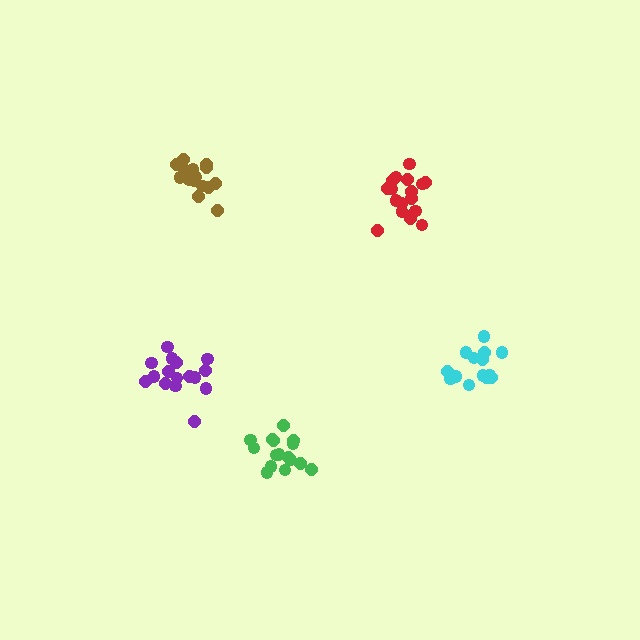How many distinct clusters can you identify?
There are 5 distinct clusters.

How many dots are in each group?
Group 1: 16 dots, Group 2: 14 dots, Group 3: 15 dots, Group 4: 18 dots, Group 5: 16 dots (79 total).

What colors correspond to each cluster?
The clusters are colored: purple, cyan, brown, red, green.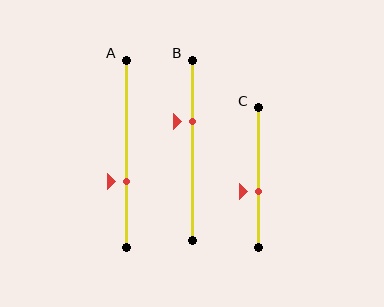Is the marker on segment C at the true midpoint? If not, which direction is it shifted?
No, the marker on segment C is shifted downward by about 10% of the segment length.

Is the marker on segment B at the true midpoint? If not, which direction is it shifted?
No, the marker on segment B is shifted upward by about 16% of the segment length.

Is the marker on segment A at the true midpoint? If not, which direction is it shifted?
No, the marker on segment A is shifted downward by about 15% of the segment length.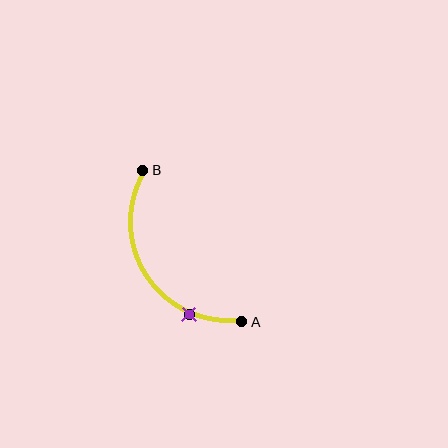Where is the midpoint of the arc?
The arc midpoint is the point on the curve farthest from the straight line joining A and B. It sits to the left of that line.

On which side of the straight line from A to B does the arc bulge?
The arc bulges to the left of the straight line connecting A and B.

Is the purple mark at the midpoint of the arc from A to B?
No. The purple mark lies on the arc but is closer to endpoint A. The arc midpoint would be at the point on the curve equidistant along the arc from both A and B.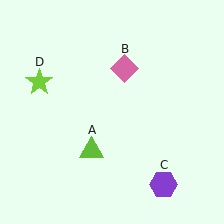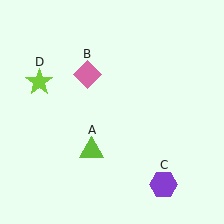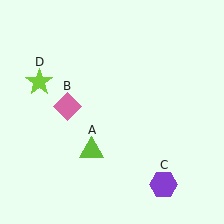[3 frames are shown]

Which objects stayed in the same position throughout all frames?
Lime triangle (object A) and purple hexagon (object C) and lime star (object D) remained stationary.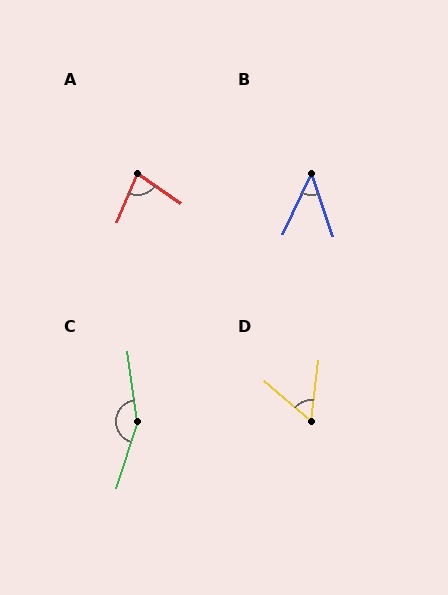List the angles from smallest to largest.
B (44°), D (57°), A (78°), C (155°).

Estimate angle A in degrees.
Approximately 78 degrees.